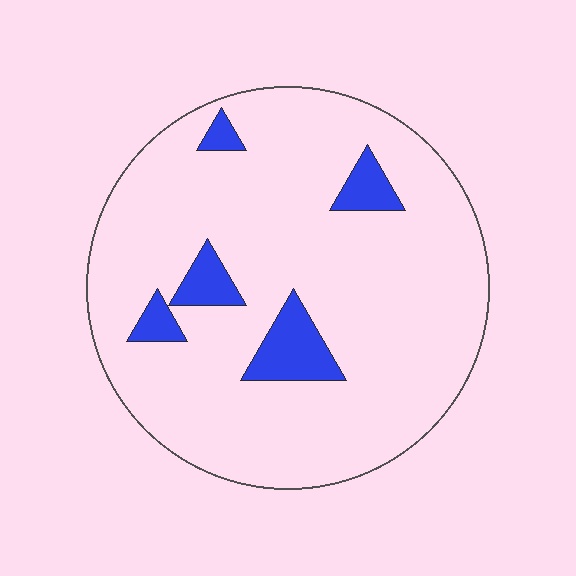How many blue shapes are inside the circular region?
5.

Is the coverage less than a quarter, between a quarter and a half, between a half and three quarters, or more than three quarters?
Less than a quarter.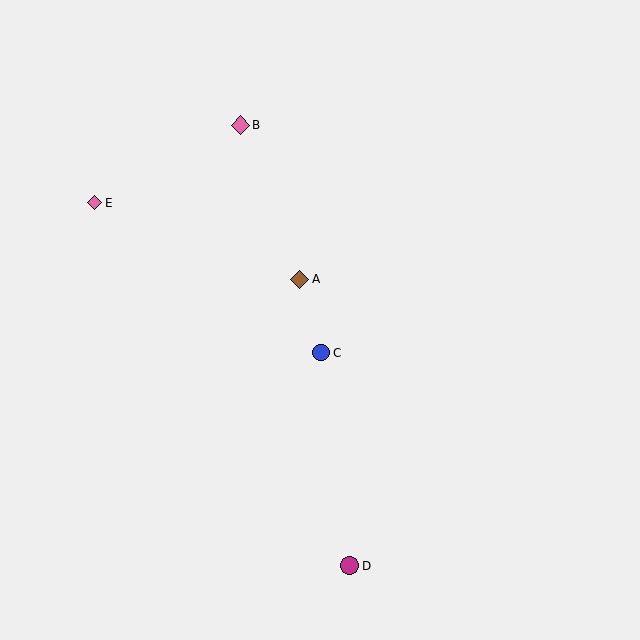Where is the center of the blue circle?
The center of the blue circle is at (321, 353).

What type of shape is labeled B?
Shape B is a pink diamond.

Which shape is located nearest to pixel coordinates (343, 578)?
The magenta circle (labeled D) at (350, 566) is nearest to that location.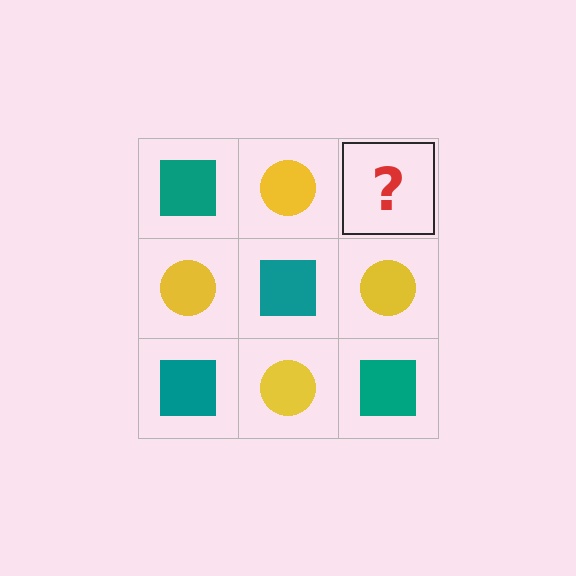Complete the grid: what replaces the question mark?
The question mark should be replaced with a teal square.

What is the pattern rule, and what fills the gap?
The rule is that it alternates teal square and yellow circle in a checkerboard pattern. The gap should be filled with a teal square.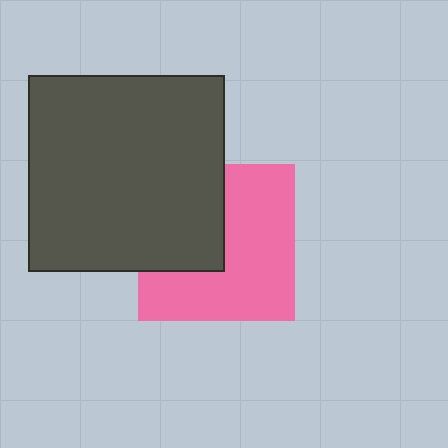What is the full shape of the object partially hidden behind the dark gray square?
The partially hidden object is a pink square.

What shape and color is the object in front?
The object in front is a dark gray square.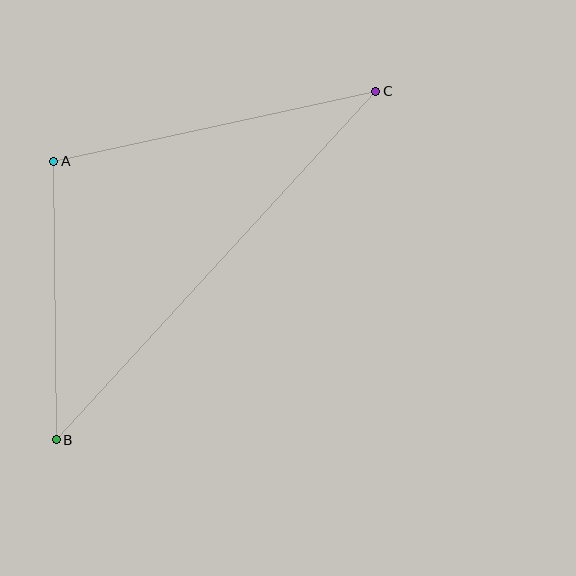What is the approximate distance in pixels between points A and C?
The distance between A and C is approximately 330 pixels.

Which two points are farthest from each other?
Points B and C are farthest from each other.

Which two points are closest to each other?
Points A and B are closest to each other.